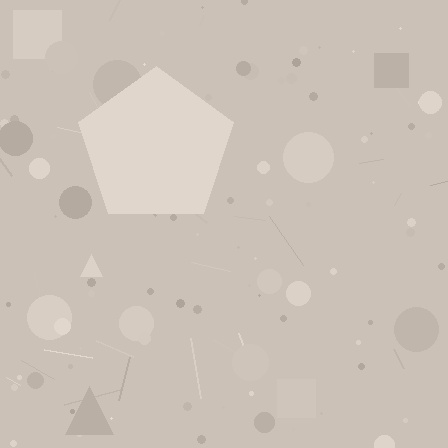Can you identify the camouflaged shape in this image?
The camouflaged shape is a pentagon.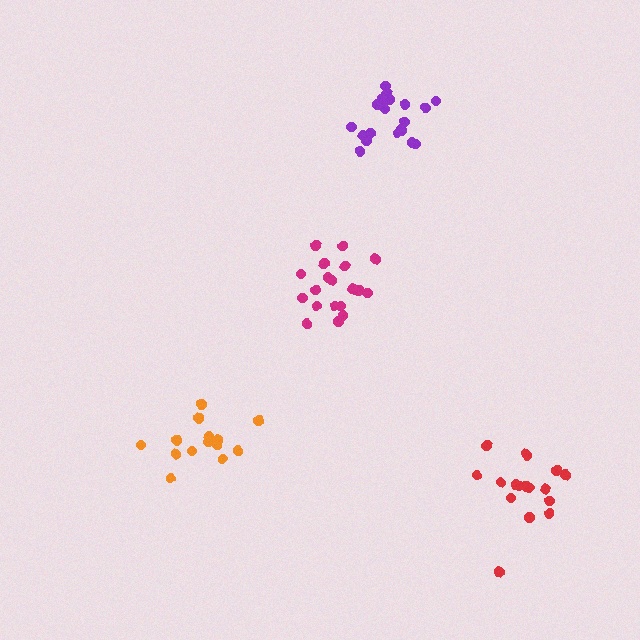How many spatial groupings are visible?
There are 4 spatial groupings.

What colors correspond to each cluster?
The clusters are colored: purple, magenta, orange, red.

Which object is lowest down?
The red cluster is bottommost.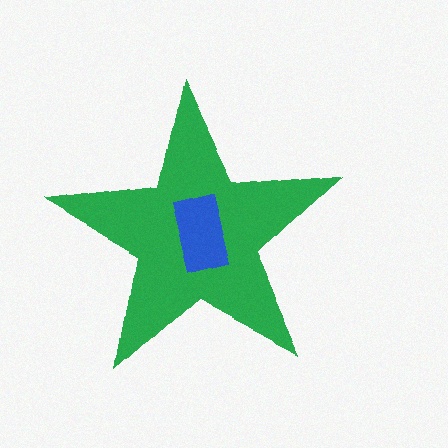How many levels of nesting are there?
2.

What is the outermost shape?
The green star.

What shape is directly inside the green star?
The blue rectangle.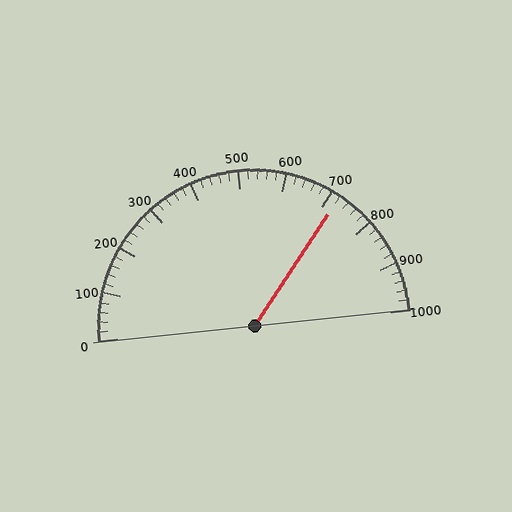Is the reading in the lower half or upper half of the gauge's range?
The reading is in the upper half of the range (0 to 1000).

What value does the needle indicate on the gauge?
The needle indicates approximately 720.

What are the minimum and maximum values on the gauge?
The gauge ranges from 0 to 1000.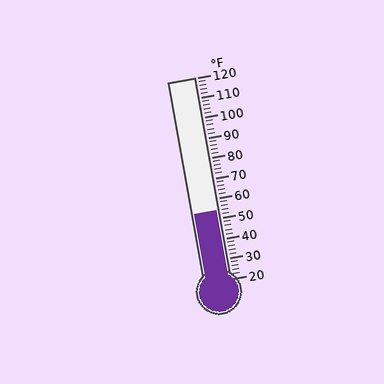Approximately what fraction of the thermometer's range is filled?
The thermometer is filled to approximately 35% of its range.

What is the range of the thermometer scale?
The thermometer scale ranges from 20°F to 120°F.